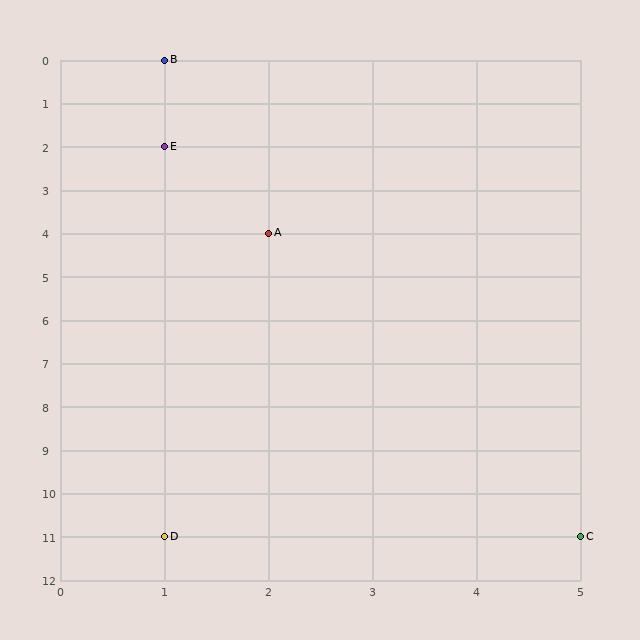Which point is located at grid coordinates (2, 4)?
Point A is at (2, 4).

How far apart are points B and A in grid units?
Points B and A are 1 column and 4 rows apart (about 4.1 grid units diagonally).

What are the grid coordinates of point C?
Point C is at grid coordinates (5, 11).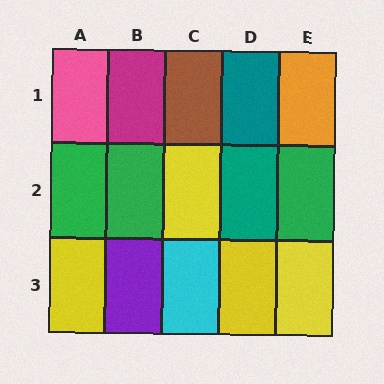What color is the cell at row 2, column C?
Yellow.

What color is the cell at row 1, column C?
Brown.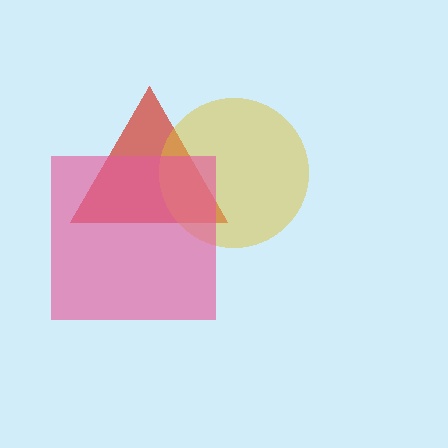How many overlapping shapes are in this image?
There are 3 overlapping shapes in the image.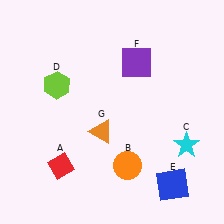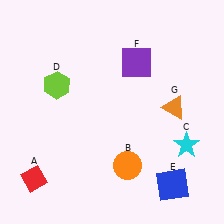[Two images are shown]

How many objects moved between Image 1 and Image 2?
2 objects moved between the two images.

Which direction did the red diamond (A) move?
The red diamond (A) moved left.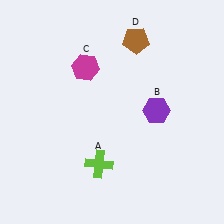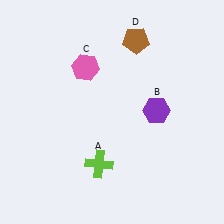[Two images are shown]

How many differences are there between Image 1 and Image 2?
There is 1 difference between the two images.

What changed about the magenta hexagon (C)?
In Image 1, C is magenta. In Image 2, it changed to pink.